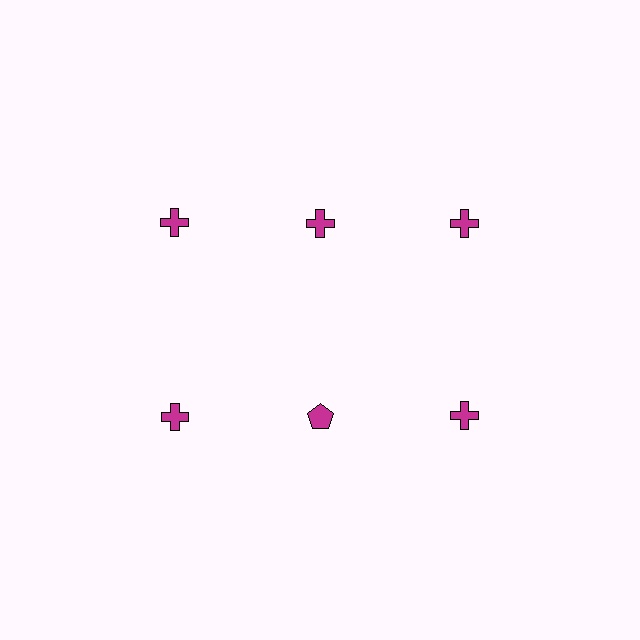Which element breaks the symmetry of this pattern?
The magenta pentagon in the second row, second from left column breaks the symmetry. All other shapes are magenta crosses.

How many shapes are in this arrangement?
There are 6 shapes arranged in a grid pattern.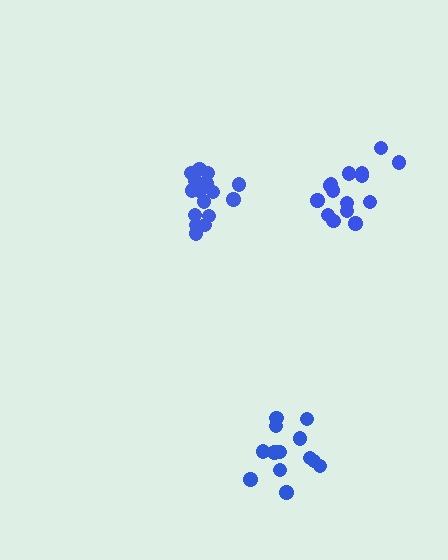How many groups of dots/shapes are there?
There are 3 groups.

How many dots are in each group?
Group 1: 16 dots, Group 2: 13 dots, Group 3: 15 dots (44 total).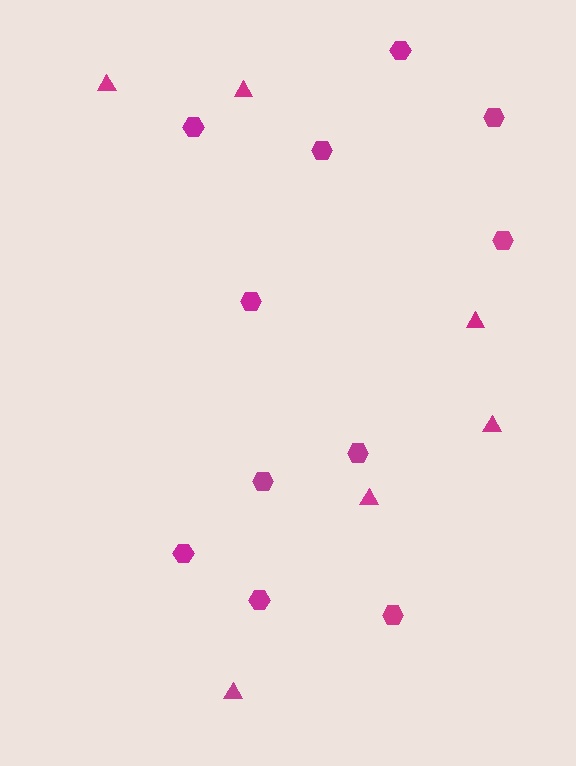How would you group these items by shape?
There are 2 groups: one group of triangles (6) and one group of hexagons (11).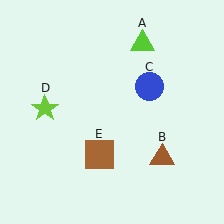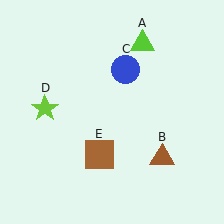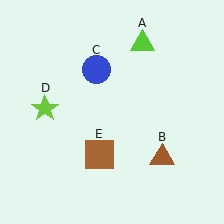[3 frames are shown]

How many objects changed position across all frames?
1 object changed position: blue circle (object C).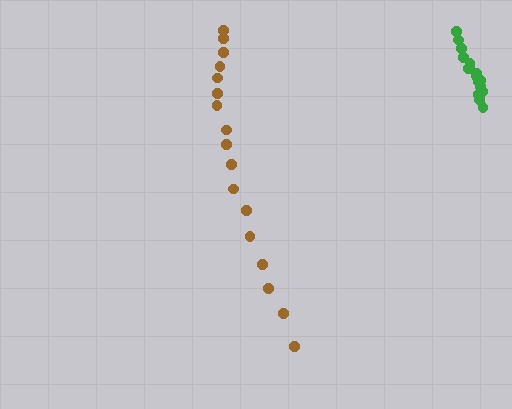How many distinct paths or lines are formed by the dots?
There are 2 distinct paths.